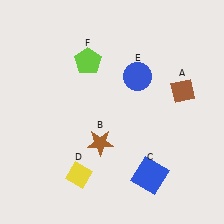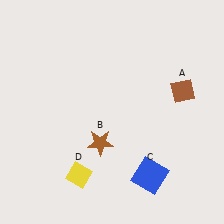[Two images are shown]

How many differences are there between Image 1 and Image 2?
There are 2 differences between the two images.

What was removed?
The lime pentagon (F), the blue circle (E) were removed in Image 2.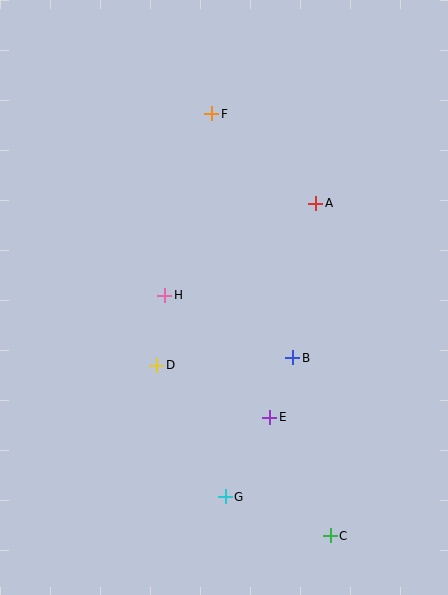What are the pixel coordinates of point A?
Point A is at (316, 203).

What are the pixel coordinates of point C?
Point C is at (330, 536).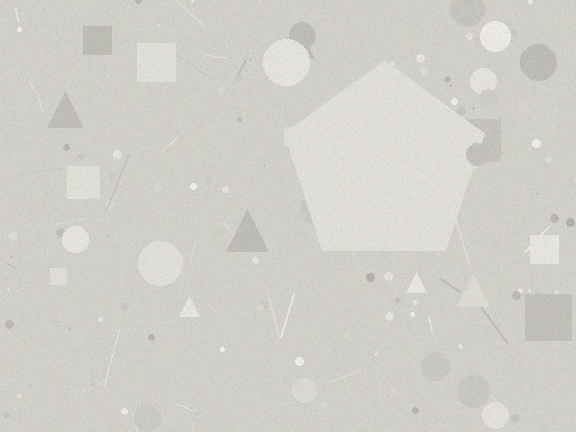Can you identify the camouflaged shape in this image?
The camouflaged shape is a pentagon.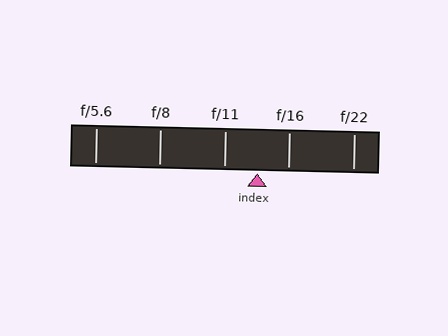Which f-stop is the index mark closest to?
The index mark is closest to f/16.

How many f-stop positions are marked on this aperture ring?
There are 5 f-stop positions marked.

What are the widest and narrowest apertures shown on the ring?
The widest aperture shown is f/5.6 and the narrowest is f/22.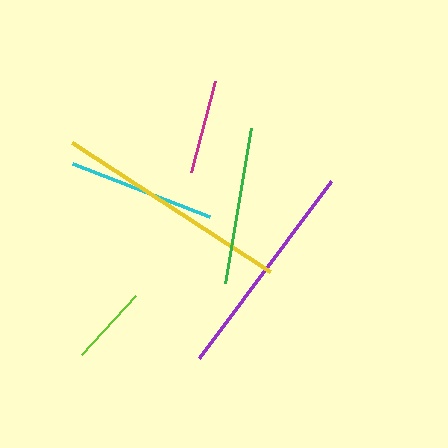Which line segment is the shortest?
The lime line is the shortest at approximately 80 pixels.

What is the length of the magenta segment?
The magenta segment is approximately 94 pixels long.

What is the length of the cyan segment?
The cyan segment is approximately 147 pixels long.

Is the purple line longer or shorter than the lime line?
The purple line is longer than the lime line.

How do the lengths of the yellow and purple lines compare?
The yellow and purple lines are approximately the same length.